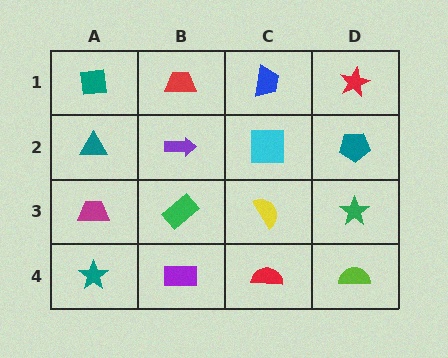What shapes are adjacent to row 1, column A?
A teal triangle (row 2, column A), a red trapezoid (row 1, column B).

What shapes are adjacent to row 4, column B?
A green rectangle (row 3, column B), a teal star (row 4, column A), a red semicircle (row 4, column C).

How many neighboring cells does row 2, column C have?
4.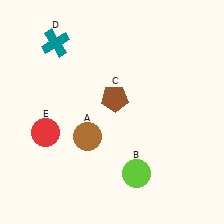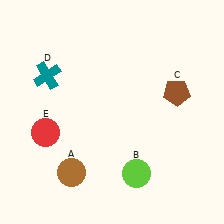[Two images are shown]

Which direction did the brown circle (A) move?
The brown circle (A) moved down.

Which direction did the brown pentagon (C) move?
The brown pentagon (C) moved right.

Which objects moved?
The objects that moved are: the brown circle (A), the brown pentagon (C), the teal cross (D).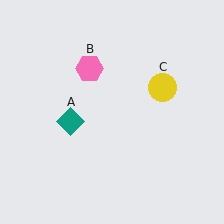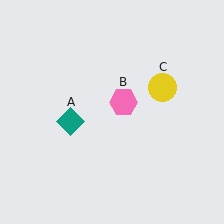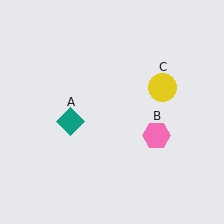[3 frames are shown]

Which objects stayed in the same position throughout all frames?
Teal diamond (object A) and yellow circle (object C) remained stationary.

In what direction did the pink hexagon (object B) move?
The pink hexagon (object B) moved down and to the right.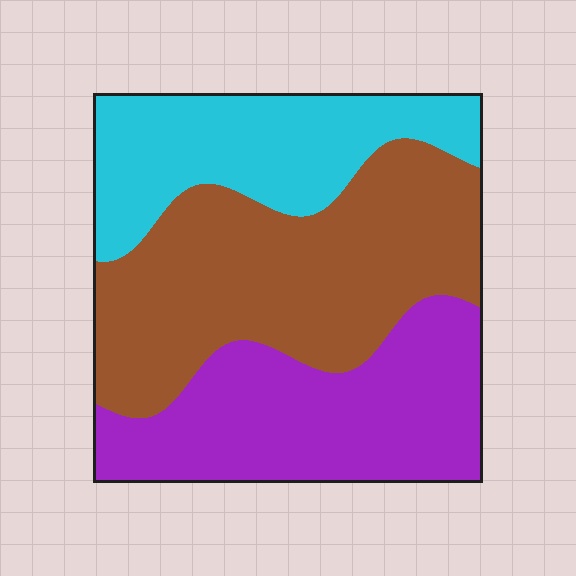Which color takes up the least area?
Cyan, at roughly 25%.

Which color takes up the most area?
Brown, at roughly 40%.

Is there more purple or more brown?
Brown.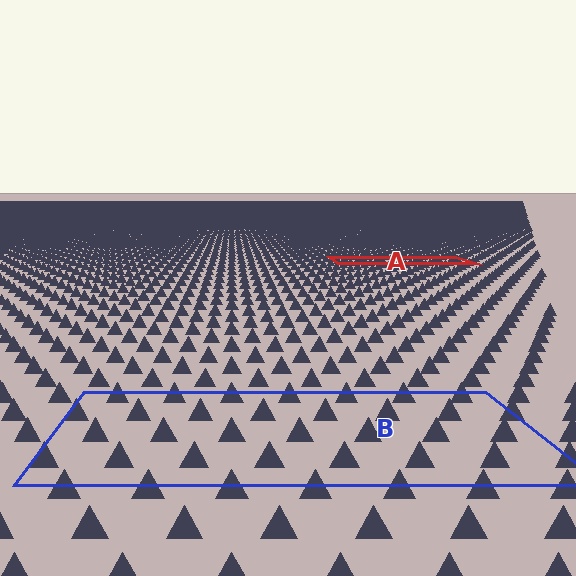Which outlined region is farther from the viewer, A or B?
Region A is farther from the viewer — the texture elements inside it appear smaller and more densely packed.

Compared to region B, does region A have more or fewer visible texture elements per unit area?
Region A has more texture elements per unit area — they are packed more densely because it is farther away.